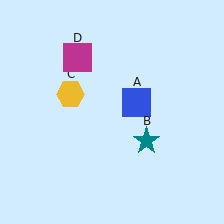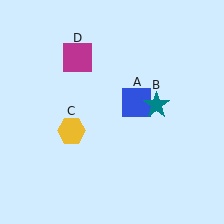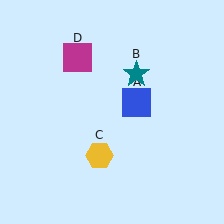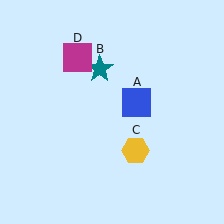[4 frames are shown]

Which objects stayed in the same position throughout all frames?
Blue square (object A) and magenta square (object D) remained stationary.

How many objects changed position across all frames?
2 objects changed position: teal star (object B), yellow hexagon (object C).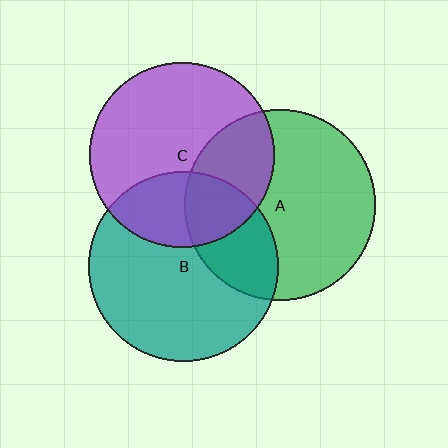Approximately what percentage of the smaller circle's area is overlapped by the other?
Approximately 30%.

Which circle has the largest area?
Circle A (green).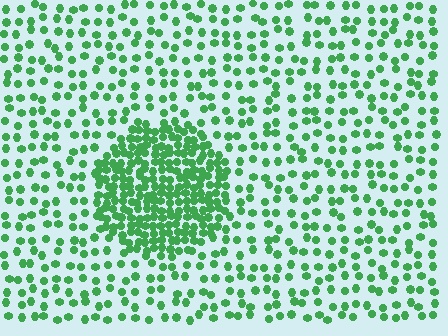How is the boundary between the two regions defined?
The boundary is defined by a change in element density (approximately 2.7x ratio). All elements are the same color, size, and shape.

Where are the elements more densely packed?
The elements are more densely packed inside the circle boundary.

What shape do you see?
I see a circle.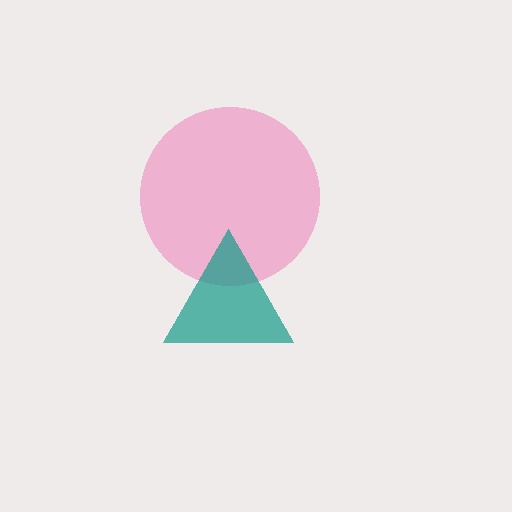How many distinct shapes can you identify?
There are 2 distinct shapes: a pink circle, a teal triangle.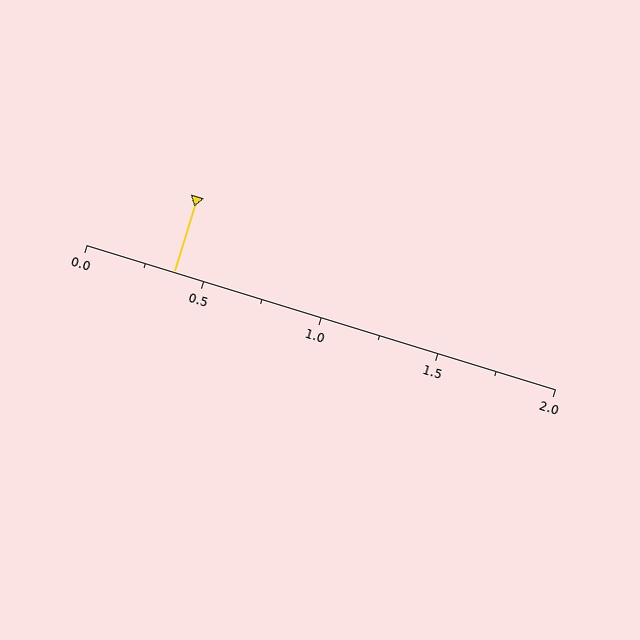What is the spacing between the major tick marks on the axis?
The major ticks are spaced 0.5 apart.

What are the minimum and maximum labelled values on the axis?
The axis runs from 0.0 to 2.0.